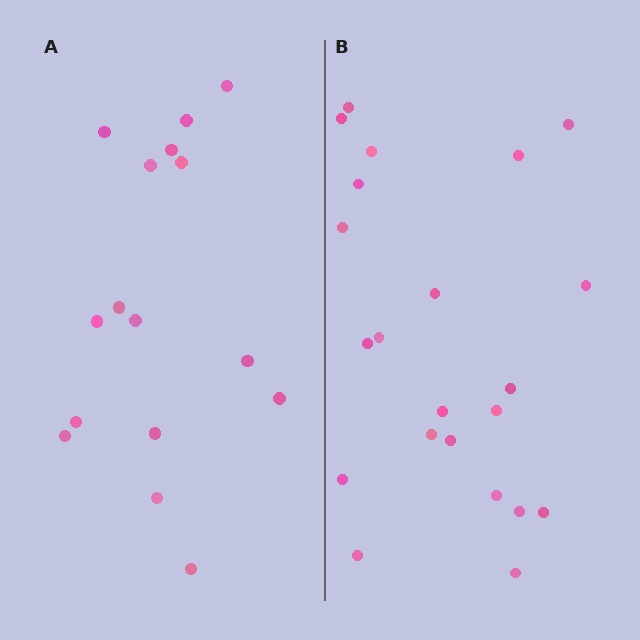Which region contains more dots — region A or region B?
Region B (the right region) has more dots.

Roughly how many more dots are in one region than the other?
Region B has about 6 more dots than region A.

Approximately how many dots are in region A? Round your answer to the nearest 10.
About 20 dots. (The exact count is 16, which rounds to 20.)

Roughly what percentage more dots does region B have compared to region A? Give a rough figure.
About 40% more.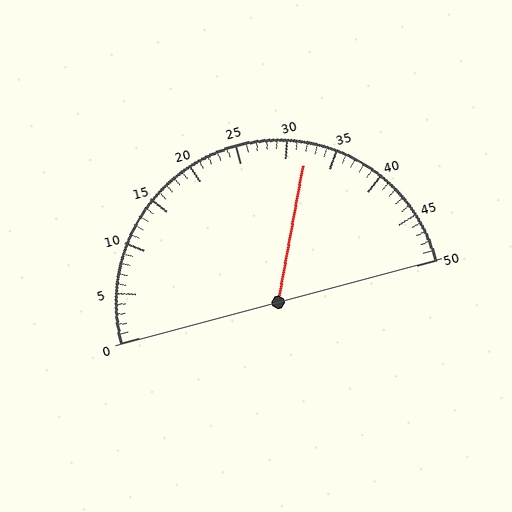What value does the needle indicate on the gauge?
The needle indicates approximately 32.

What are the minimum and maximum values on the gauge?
The gauge ranges from 0 to 50.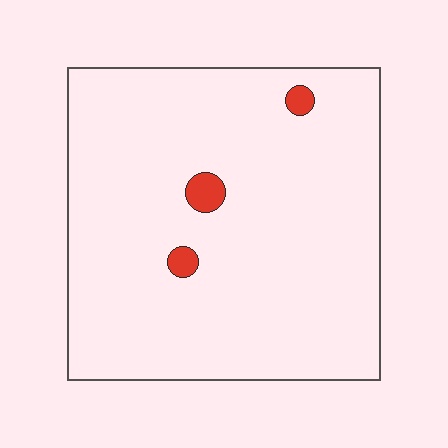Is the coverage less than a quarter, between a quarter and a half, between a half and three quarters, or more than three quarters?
Less than a quarter.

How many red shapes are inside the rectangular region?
3.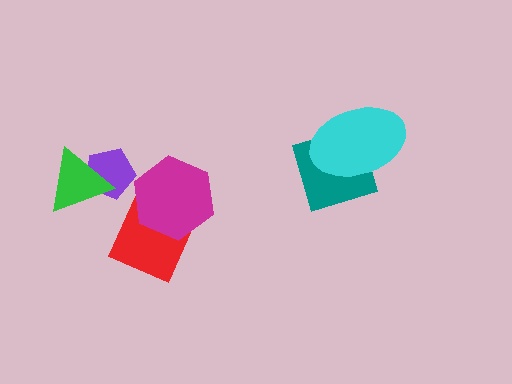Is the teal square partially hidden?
Yes, it is partially covered by another shape.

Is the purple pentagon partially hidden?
Yes, it is partially covered by another shape.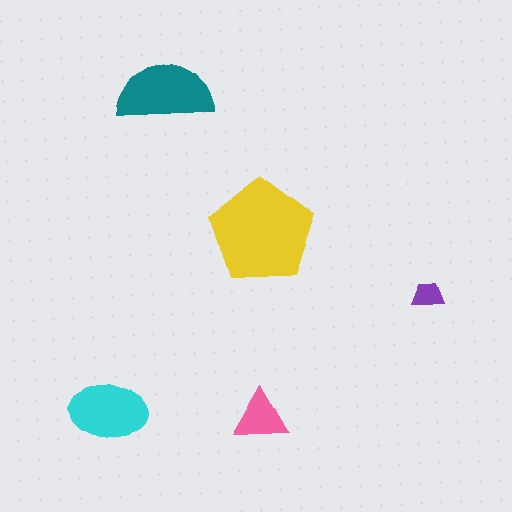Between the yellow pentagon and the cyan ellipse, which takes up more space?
The yellow pentagon.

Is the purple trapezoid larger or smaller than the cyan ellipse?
Smaller.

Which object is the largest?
The yellow pentagon.